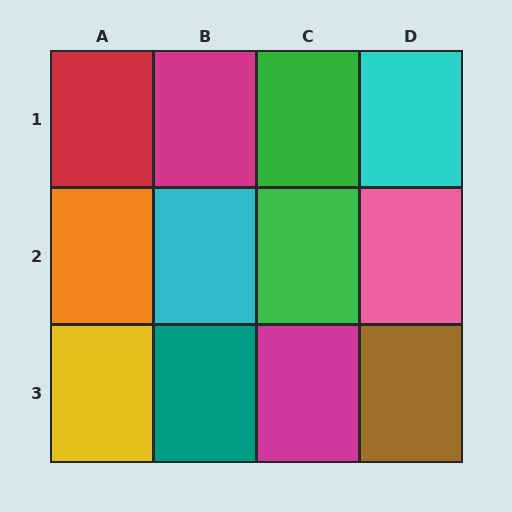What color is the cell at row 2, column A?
Orange.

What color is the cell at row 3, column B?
Teal.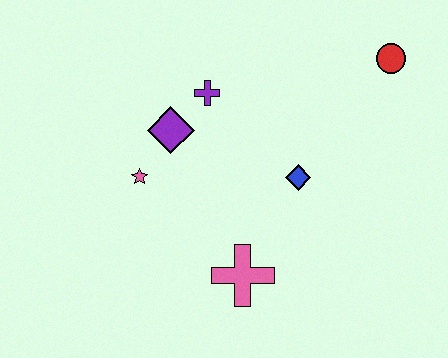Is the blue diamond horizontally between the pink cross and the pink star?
No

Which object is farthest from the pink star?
The red circle is farthest from the pink star.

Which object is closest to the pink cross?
The blue diamond is closest to the pink cross.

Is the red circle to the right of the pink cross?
Yes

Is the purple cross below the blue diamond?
No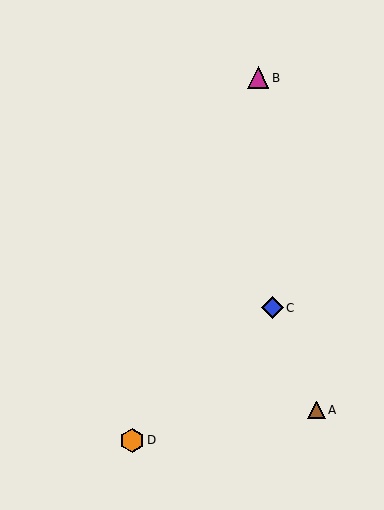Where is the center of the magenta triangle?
The center of the magenta triangle is at (258, 78).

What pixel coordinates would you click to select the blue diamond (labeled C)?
Click at (272, 308) to select the blue diamond C.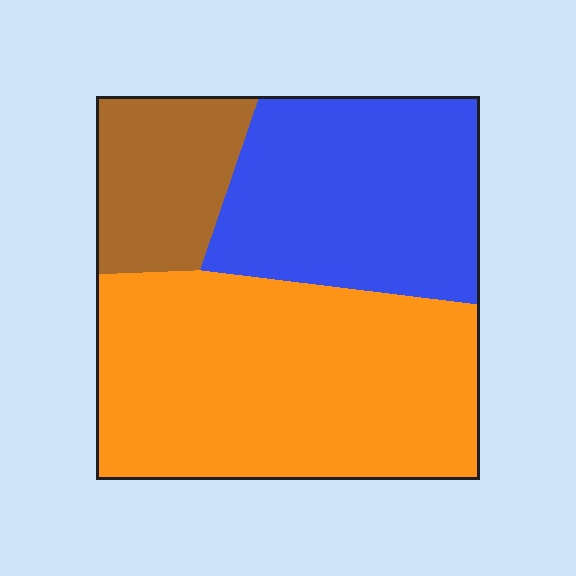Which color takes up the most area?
Orange, at roughly 50%.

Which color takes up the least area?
Brown, at roughly 15%.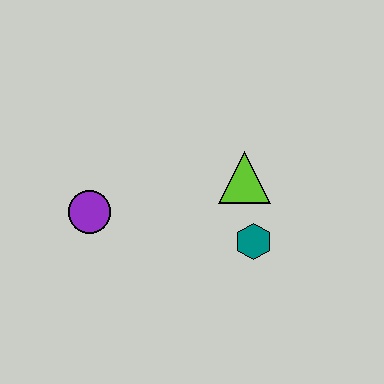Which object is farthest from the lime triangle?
The purple circle is farthest from the lime triangle.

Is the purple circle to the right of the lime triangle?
No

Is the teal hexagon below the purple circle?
Yes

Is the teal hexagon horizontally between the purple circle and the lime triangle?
No